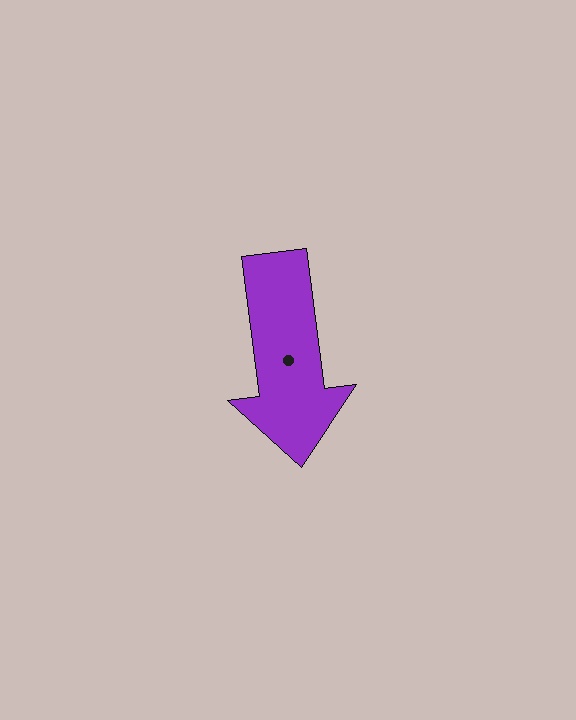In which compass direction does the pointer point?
South.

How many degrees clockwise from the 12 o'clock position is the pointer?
Approximately 173 degrees.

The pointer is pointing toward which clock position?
Roughly 6 o'clock.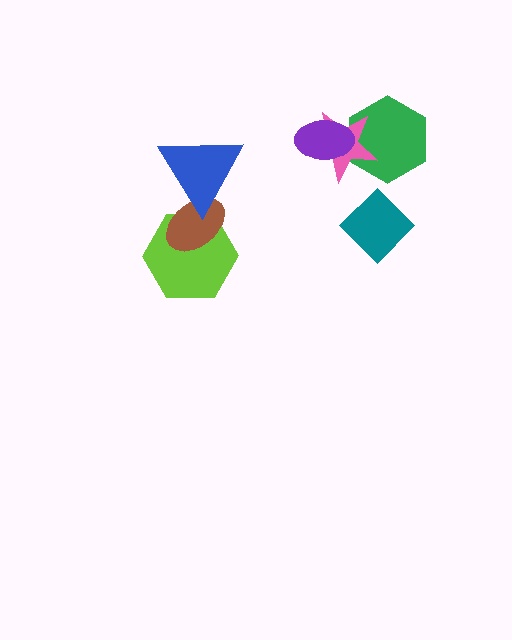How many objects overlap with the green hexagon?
2 objects overlap with the green hexagon.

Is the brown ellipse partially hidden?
Yes, it is partially covered by another shape.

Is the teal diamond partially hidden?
No, no other shape covers it.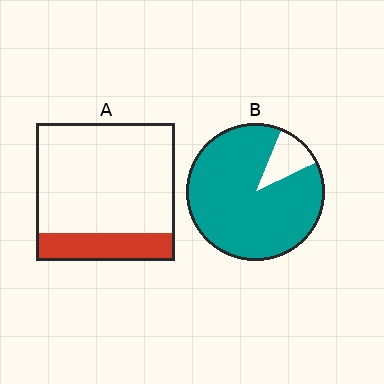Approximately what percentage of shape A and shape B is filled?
A is approximately 20% and B is approximately 90%.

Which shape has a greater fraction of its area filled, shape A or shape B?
Shape B.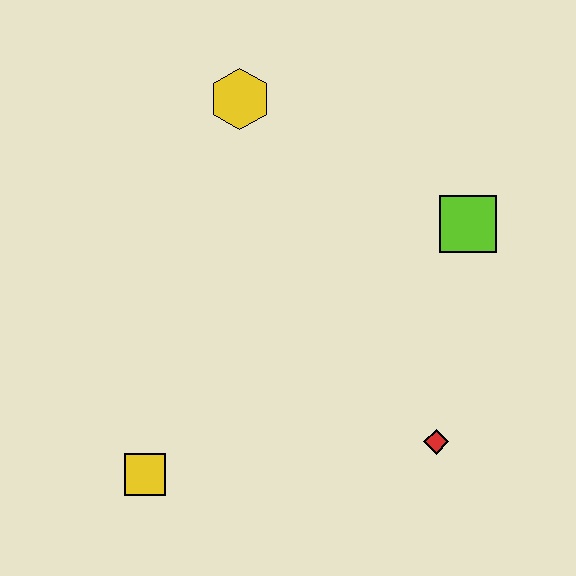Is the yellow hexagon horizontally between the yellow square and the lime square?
Yes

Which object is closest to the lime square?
The red diamond is closest to the lime square.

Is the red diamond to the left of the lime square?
Yes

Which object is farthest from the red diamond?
The yellow hexagon is farthest from the red diamond.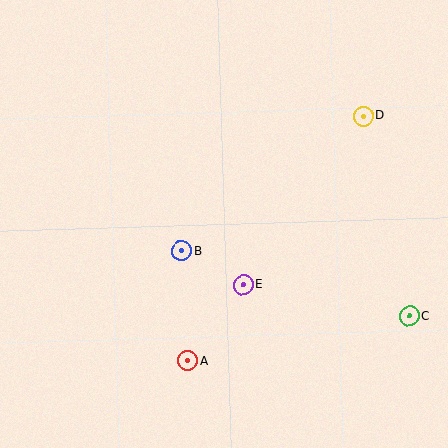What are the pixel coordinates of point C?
Point C is at (409, 316).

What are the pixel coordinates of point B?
Point B is at (182, 251).